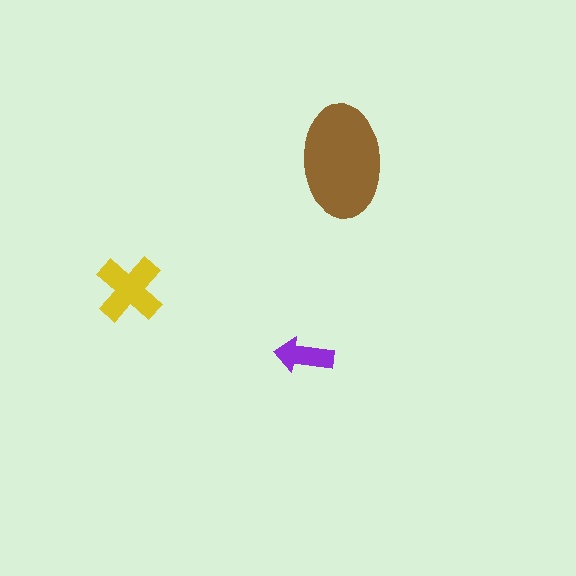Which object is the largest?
The brown ellipse.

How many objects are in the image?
There are 3 objects in the image.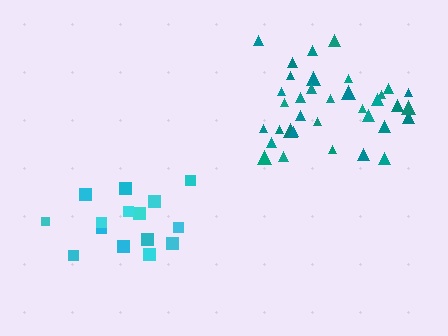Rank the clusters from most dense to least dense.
teal, cyan.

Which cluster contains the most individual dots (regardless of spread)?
Teal (35).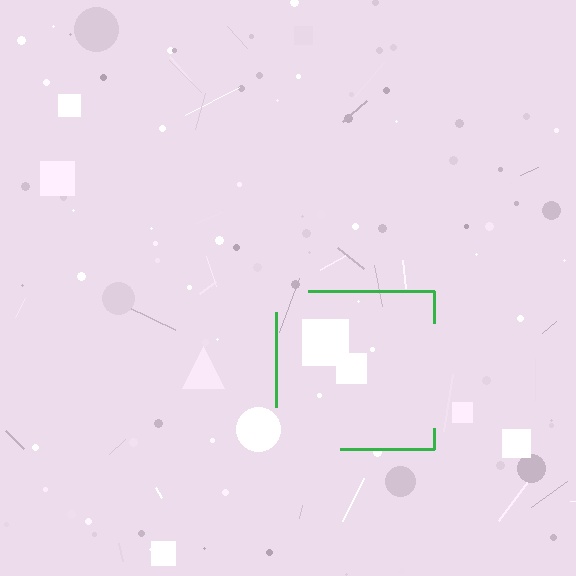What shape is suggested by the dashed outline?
The dashed outline suggests a square.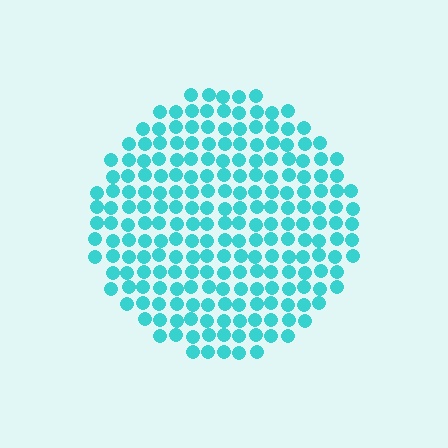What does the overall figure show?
The overall figure shows a circle.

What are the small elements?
The small elements are circles.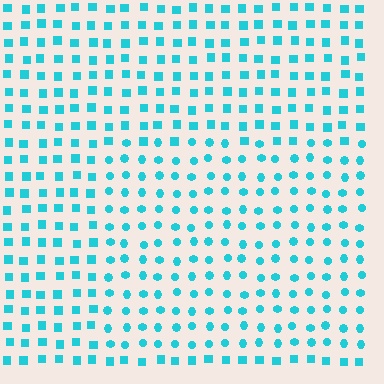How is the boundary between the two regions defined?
The boundary is defined by a change in element shape: circles inside vs. squares outside. All elements share the same color and spacing.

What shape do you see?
I see a rectangle.